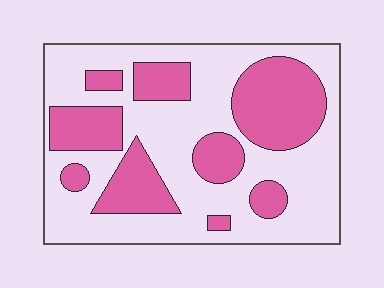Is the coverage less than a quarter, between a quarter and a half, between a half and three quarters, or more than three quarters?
Between a quarter and a half.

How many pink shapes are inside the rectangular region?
9.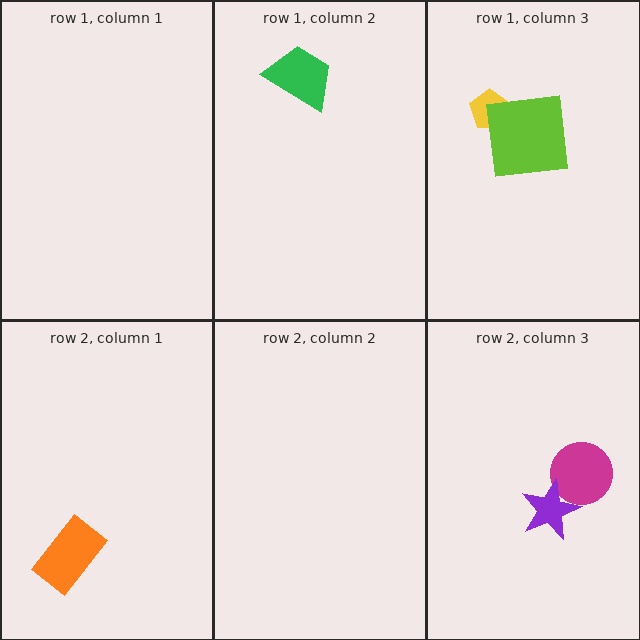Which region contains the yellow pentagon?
The row 1, column 3 region.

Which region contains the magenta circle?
The row 2, column 3 region.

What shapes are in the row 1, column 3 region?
The yellow pentagon, the lime square.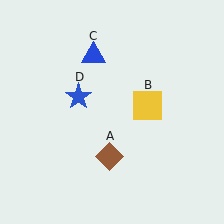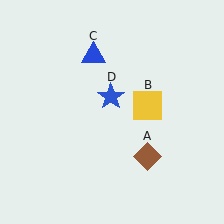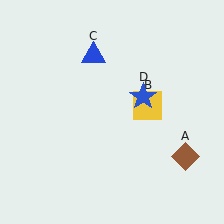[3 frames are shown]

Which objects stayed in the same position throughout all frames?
Yellow square (object B) and blue triangle (object C) remained stationary.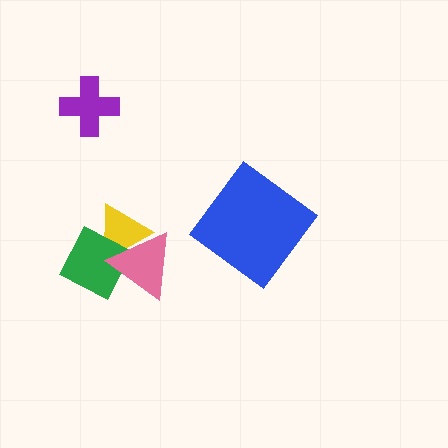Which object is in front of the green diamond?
The pink triangle is in front of the green diamond.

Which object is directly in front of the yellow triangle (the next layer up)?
The green diamond is directly in front of the yellow triangle.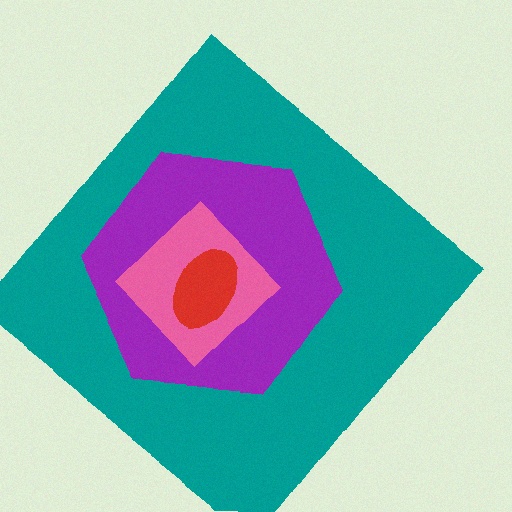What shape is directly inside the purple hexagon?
The pink diamond.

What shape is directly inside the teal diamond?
The purple hexagon.